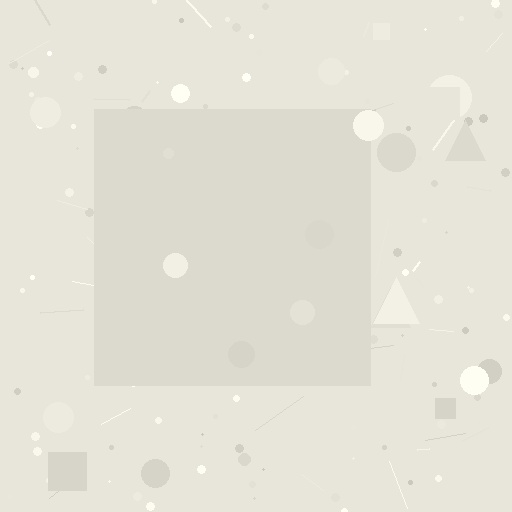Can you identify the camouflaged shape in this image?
The camouflaged shape is a square.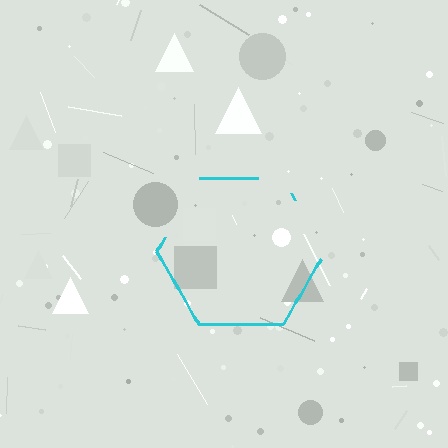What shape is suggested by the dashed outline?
The dashed outline suggests a hexagon.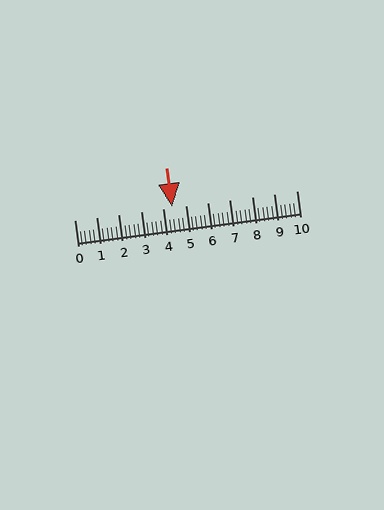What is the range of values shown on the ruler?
The ruler shows values from 0 to 10.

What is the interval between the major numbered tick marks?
The major tick marks are spaced 1 units apart.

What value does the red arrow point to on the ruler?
The red arrow points to approximately 4.4.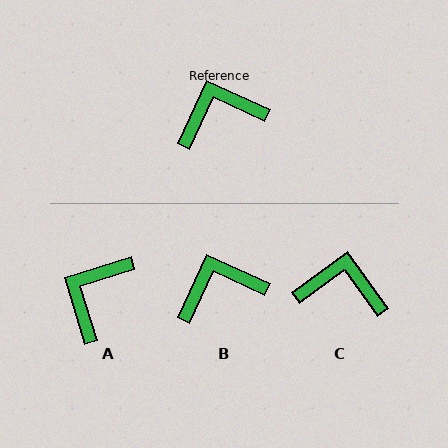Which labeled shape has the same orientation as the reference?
B.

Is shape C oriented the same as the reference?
No, it is off by about 29 degrees.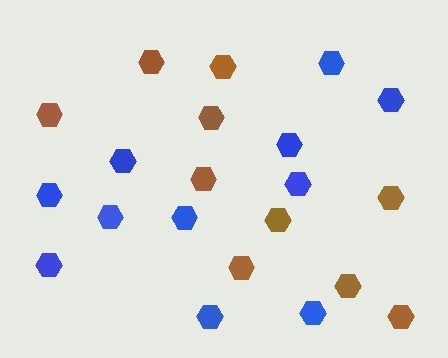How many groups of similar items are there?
There are 2 groups: one group of brown hexagons (10) and one group of blue hexagons (11).